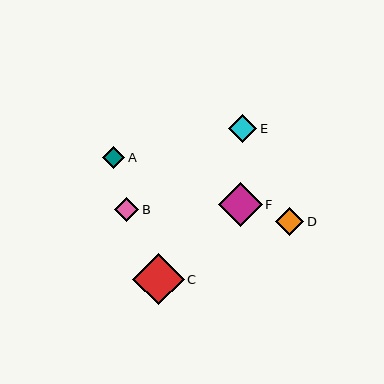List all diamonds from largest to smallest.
From largest to smallest: C, F, E, D, B, A.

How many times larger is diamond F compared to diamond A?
Diamond F is approximately 1.9 times the size of diamond A.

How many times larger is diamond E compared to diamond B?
Diamond E is approximately 1.2 times the size of diamond B.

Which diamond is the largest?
Diamond C is the largest with a size of approximately 52 pixels.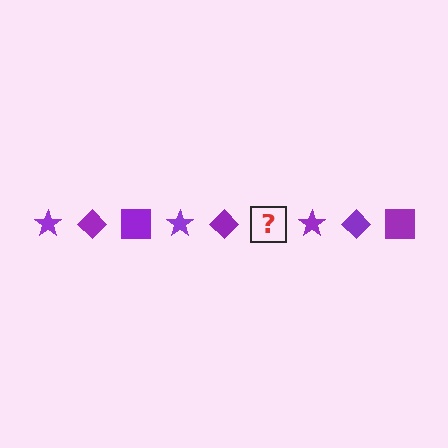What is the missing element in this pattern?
The missing element is a purple square.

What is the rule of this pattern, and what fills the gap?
The rule is that the pattern cycles through star, diamond, square shapes in purple. The gap should be filled with a purple square.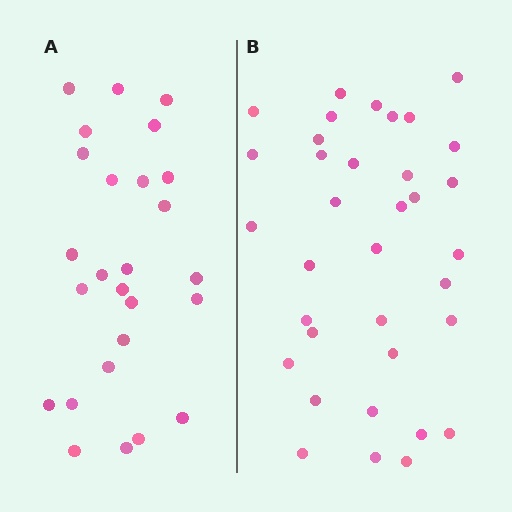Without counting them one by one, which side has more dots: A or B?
Region B (the right region) has more dots.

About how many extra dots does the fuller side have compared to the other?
Region B has roughly 8 or so more dots than region A.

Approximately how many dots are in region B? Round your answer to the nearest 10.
About 40 dots. (The exact count is 35, which rounds to 40.)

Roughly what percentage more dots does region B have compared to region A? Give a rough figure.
About 35% more.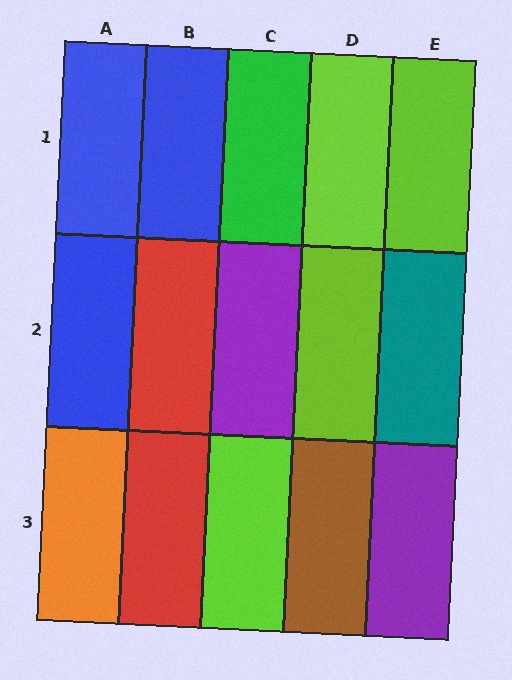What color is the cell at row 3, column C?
Lime.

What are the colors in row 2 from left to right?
Blue, red, purple, lime, teal.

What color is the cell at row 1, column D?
Lime.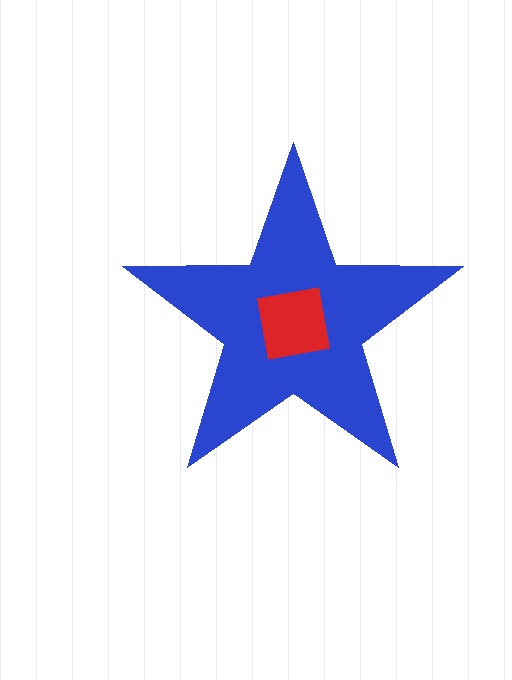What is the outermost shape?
The blue star.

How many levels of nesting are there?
2.